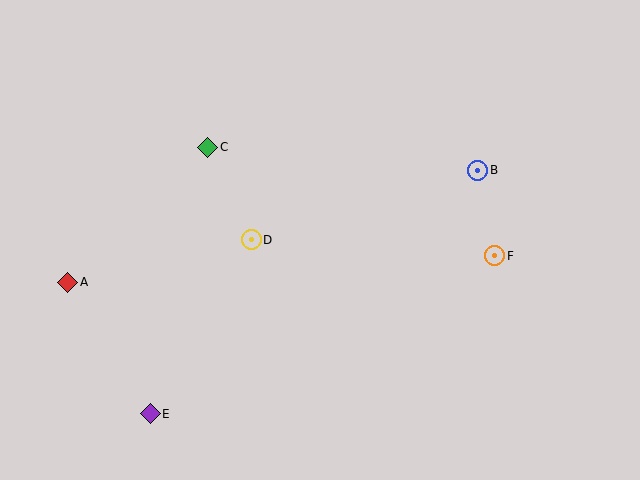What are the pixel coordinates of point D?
Point D is at (251, 240).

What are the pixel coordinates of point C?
Point C is at (208, 147).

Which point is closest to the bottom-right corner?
Point F is closest to the bottom-right corner.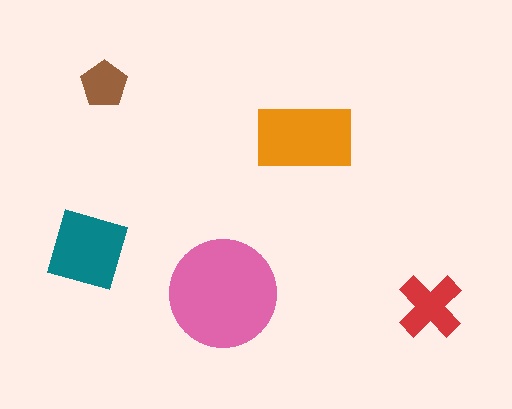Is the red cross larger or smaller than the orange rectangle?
Smaller.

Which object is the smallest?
The brown pentagon.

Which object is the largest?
The pink circle.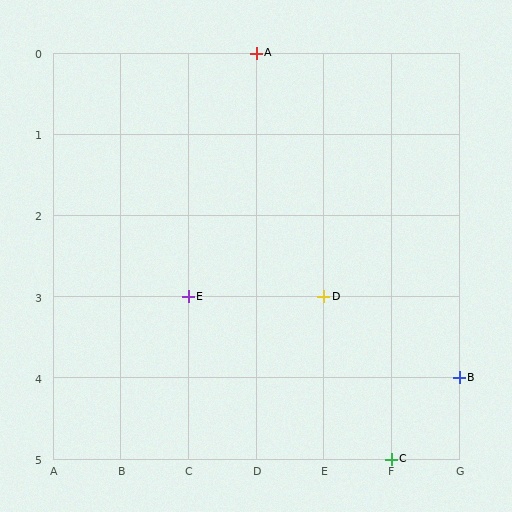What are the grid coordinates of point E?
Point E is at grid coordinates (C, 3).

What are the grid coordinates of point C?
Point C is at grid coordinates (F, 5).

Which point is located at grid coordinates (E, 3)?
Point D is at (E, 3).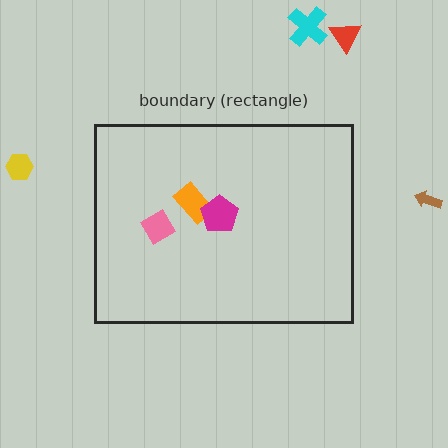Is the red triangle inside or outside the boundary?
Outside.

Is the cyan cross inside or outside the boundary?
Outside.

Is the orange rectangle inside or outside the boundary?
Inside.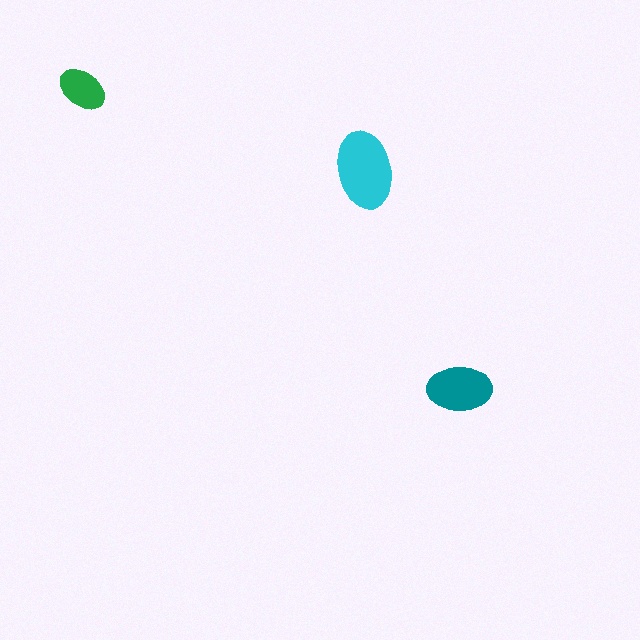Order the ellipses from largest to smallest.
the cyan one, the teal one, the green one.